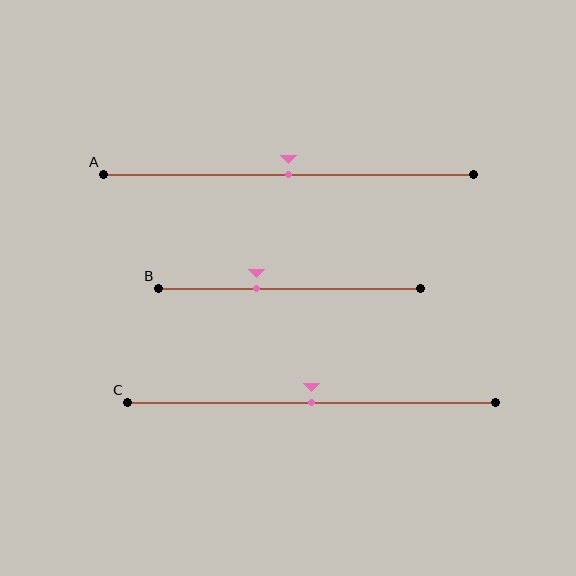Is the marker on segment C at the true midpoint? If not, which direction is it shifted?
Yes, the marker on segment C is at the true midpoint.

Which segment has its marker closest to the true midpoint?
Segment A has its marker closest to the true midpoint.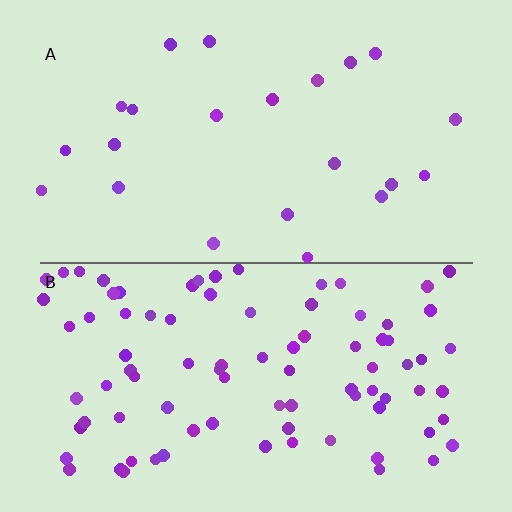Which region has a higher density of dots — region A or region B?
B (the bottom).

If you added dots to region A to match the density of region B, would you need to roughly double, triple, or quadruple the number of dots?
Approximately quadruple.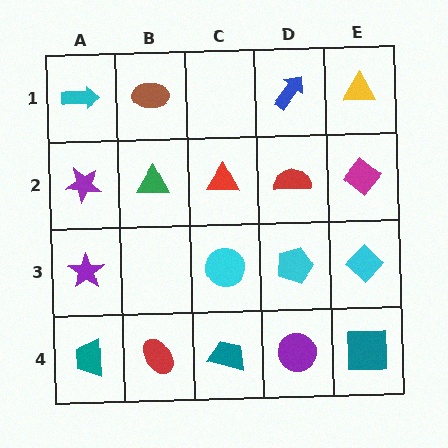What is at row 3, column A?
A purple star.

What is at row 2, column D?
A red semicircle.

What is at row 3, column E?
A cyan diamond.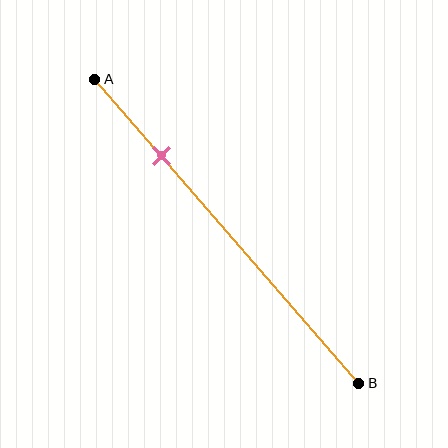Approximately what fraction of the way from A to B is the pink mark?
The pink mark is approximately 25% of the way from A to B.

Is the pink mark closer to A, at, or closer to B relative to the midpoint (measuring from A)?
The pink mark is closer to point A than the midpoint of segment AB.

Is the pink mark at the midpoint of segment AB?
No, the mark is at about 25% from A, not at the 50% midpoint.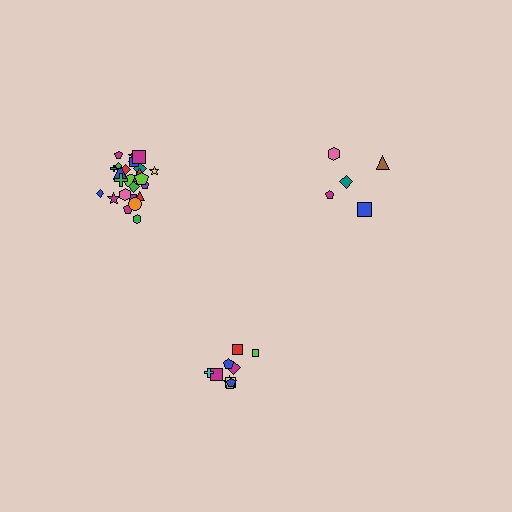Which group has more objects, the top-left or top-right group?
The top-left group.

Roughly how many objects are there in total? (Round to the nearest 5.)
Roughly 40 objects in total.